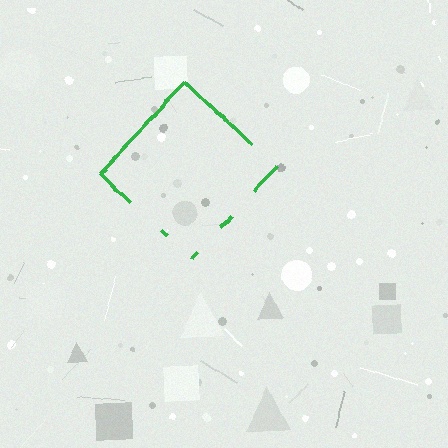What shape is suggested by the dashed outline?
The dashed outline suggests a diamond.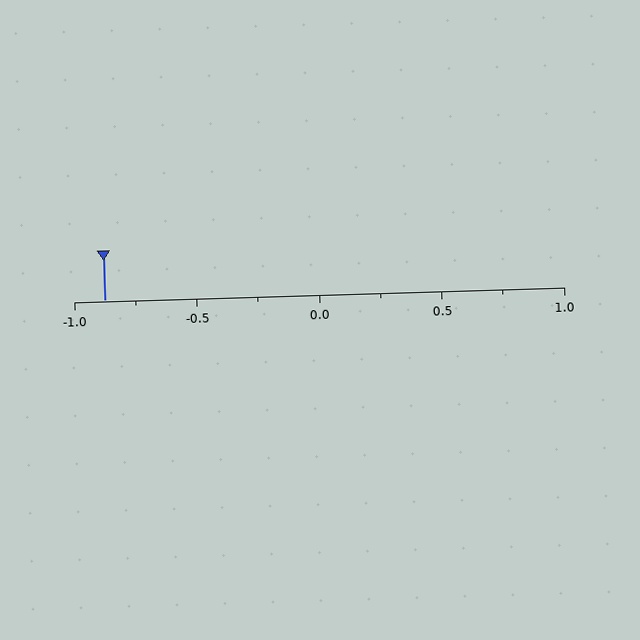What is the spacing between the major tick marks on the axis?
The major ticks are spaced 0.5 apart.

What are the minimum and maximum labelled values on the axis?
The axis runs from -1.0 to 1.0.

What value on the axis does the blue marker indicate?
The marker indicates approximately -0.88.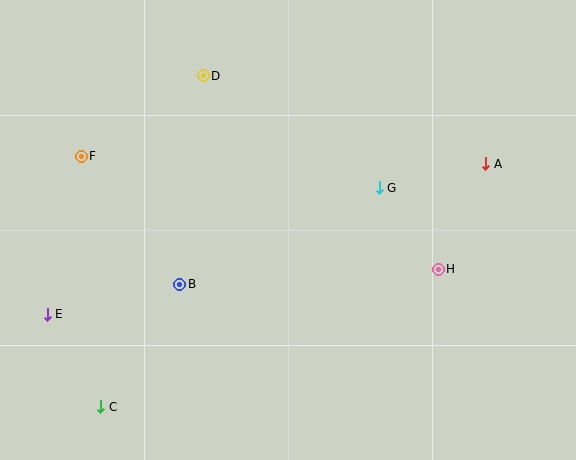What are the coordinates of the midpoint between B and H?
The midpoint between B and H is at (309, 277).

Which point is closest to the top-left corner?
Point F is closest to the top-left corner.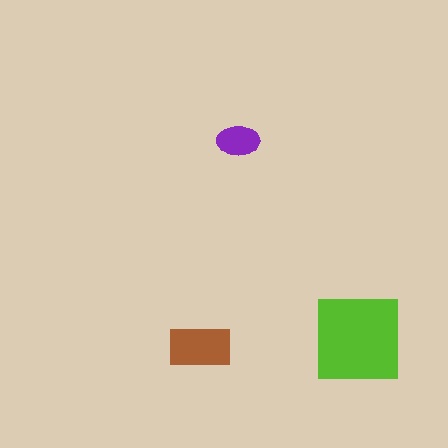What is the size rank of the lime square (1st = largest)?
1st.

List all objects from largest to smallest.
The lime square, the brown rectangle, the purple ellipse.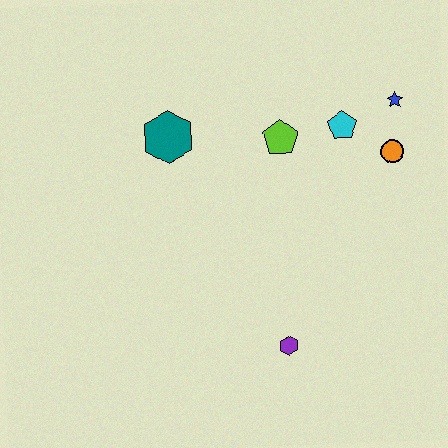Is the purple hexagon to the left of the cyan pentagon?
Yes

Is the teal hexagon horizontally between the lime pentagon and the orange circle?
No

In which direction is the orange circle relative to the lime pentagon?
The orange circle is to the right of the lime pentagon.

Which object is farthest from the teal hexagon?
The purple hexagon is farthest from the teal hexagon.